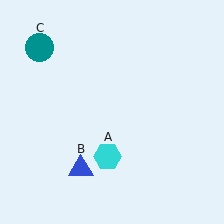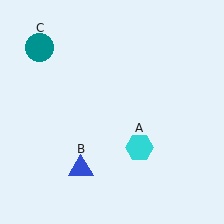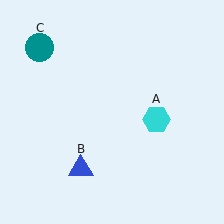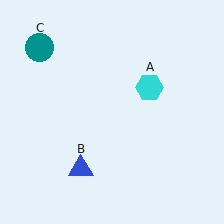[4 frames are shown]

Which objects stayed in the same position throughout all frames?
Blue triangle (object B) and teal circle (object C) remained stationary.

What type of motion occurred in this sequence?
The cyan hexagon (object A) rotated counterclockwise around the center of the scene.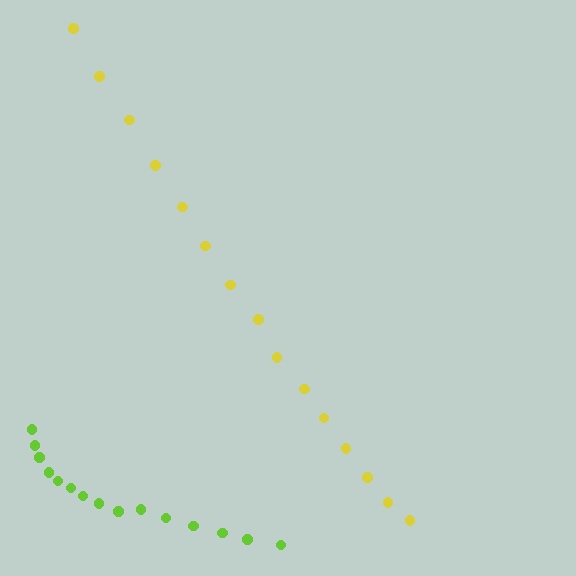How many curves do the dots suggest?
There are 2 distinct paths.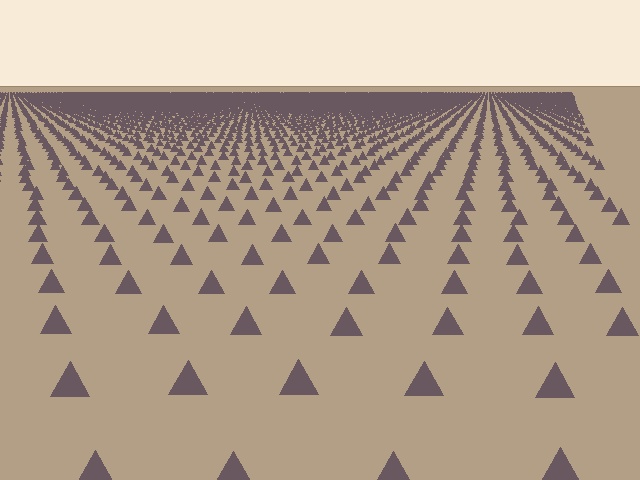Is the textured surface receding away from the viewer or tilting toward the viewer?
The surface is receding away from the viewer. Texture elements get smaller and denser toward the top.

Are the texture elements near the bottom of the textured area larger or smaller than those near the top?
Larger. Near the bottom, elements are closer to the viewer and appear at a bigger on-screen size.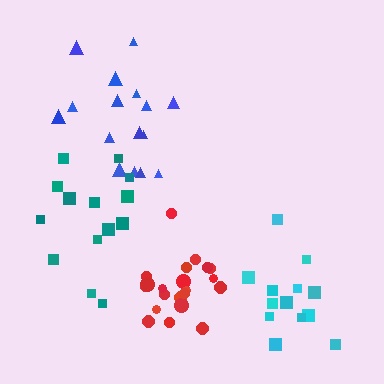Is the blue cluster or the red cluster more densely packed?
Red.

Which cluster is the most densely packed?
Red.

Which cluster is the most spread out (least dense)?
Cyan.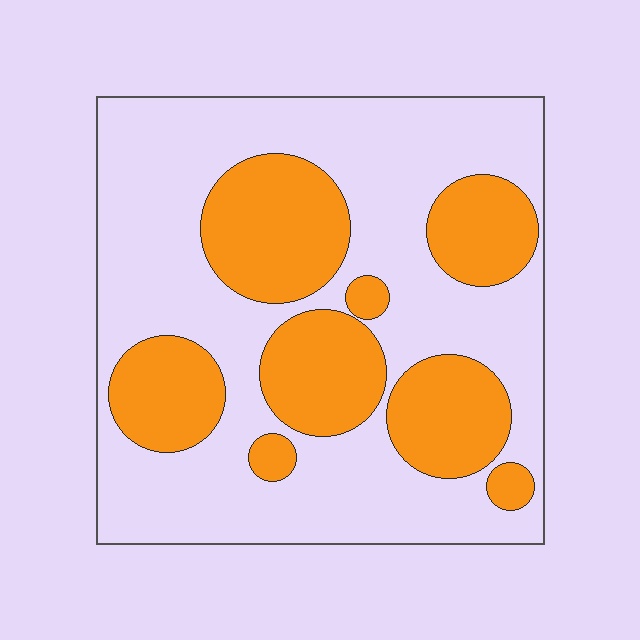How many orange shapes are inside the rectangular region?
8.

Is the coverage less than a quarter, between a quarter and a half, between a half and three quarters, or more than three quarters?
Between a quarter and a half.